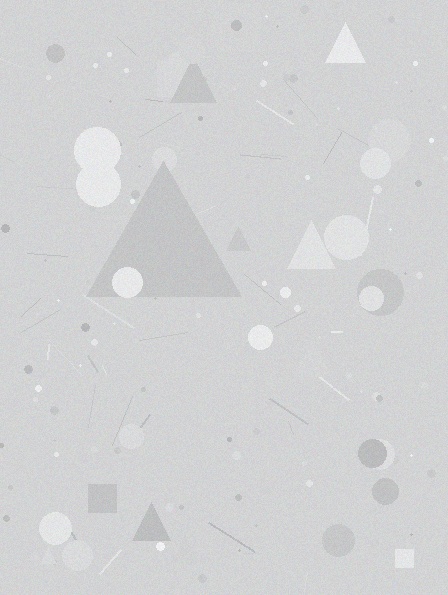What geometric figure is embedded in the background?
A triangle is embedded in the background.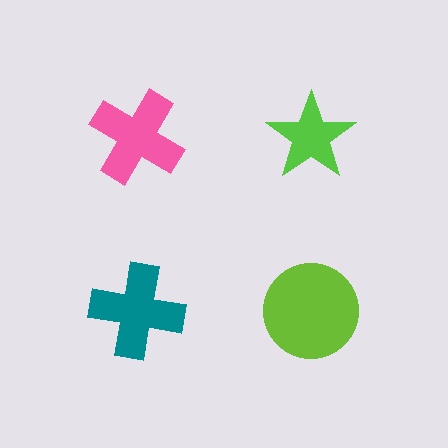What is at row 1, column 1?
A pink cross.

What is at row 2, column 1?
A teal cross.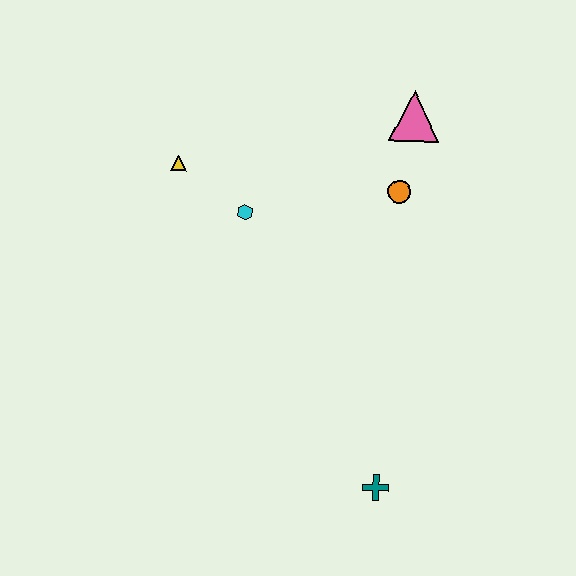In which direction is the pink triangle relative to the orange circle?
The pink triangle is above the orange circle.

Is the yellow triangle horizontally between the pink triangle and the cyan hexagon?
No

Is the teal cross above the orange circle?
No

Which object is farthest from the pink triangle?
The teal cross is farthest from the pink triangle.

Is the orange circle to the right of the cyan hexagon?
Yes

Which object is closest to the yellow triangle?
The cyan hexagon is closest to the yellow triangle.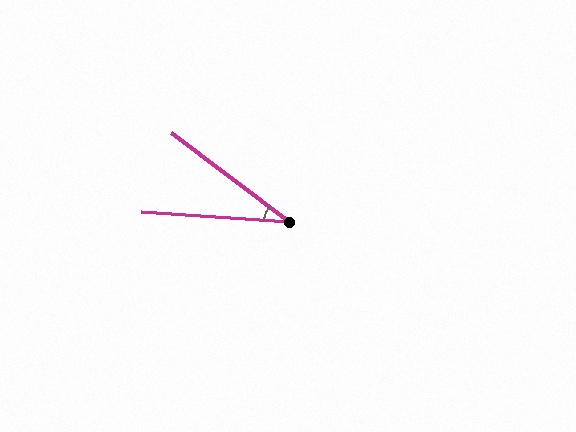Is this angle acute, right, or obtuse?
It is acute.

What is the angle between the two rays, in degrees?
Approximately 33 degrees.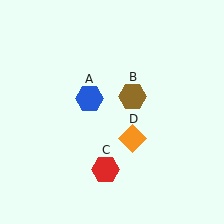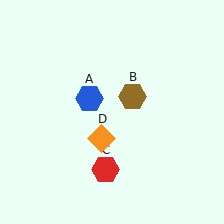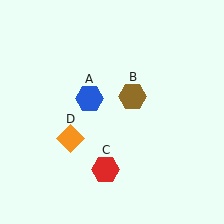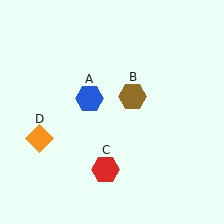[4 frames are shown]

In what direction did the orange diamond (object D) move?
The orange diamond (object D) moved left.